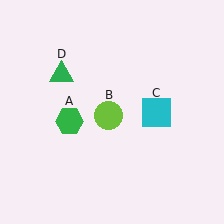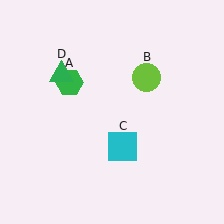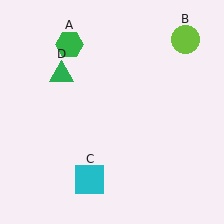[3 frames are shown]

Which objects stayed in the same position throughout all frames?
Green triangle (object D) remained stationary.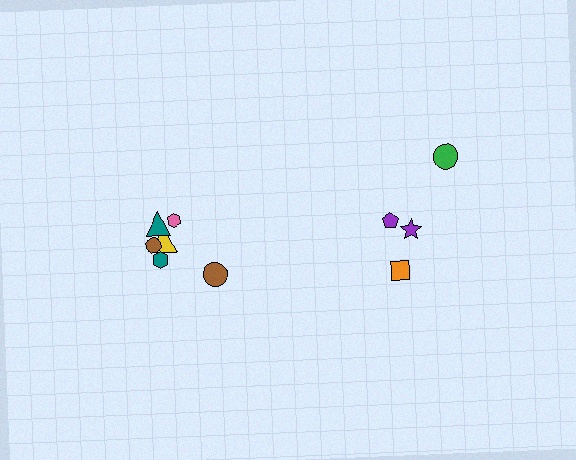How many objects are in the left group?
There are 6 objects.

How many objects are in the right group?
There are 4 objects.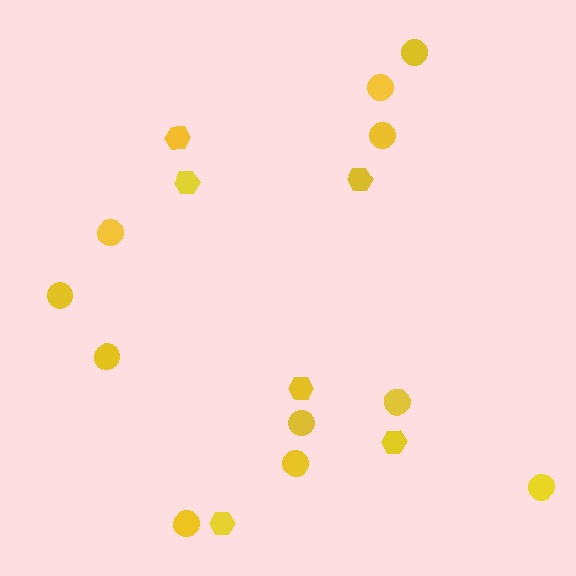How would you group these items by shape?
There are 2 groups: one group of hexagons (6) and one group of circles (11).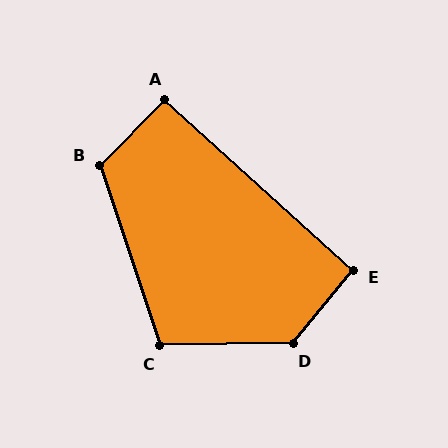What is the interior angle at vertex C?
Approximately 107 degrees (obtuse).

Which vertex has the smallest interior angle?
E, at approximately 92 degrees.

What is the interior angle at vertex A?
Approximately 93 degrees (approximately right).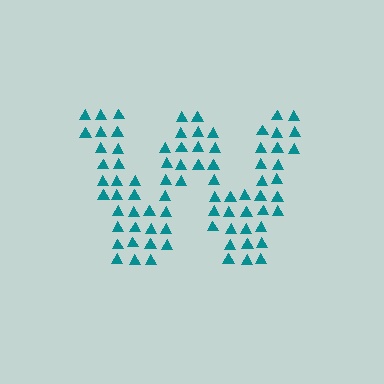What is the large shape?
The large shape is the letter W.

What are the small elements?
The small elements are triangles.